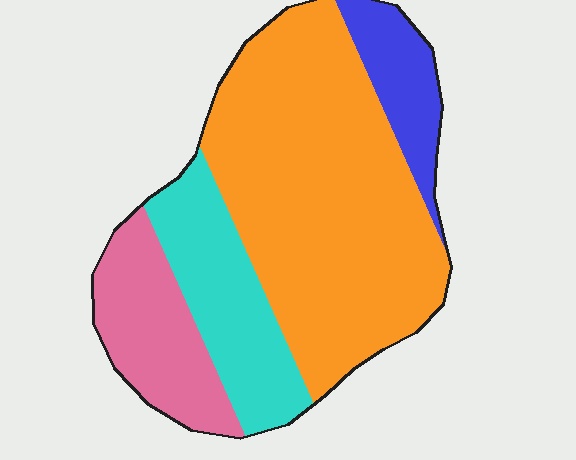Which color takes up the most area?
Orange, at roughly 55%.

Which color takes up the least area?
Blue, at roughly 10%.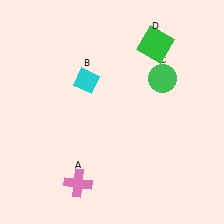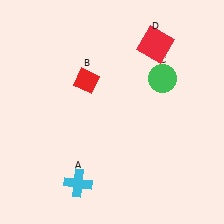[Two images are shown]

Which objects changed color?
A changed from pink to cyan. B changed from cyan to red. D changed from green to red.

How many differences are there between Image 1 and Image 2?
There are 3 differences between the two images.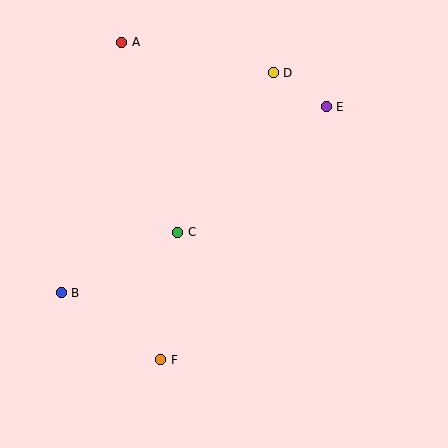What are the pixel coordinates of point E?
Point E is at (326, 107).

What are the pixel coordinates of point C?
Point C is at (178, 232).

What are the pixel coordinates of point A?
Point A is at (122, 42).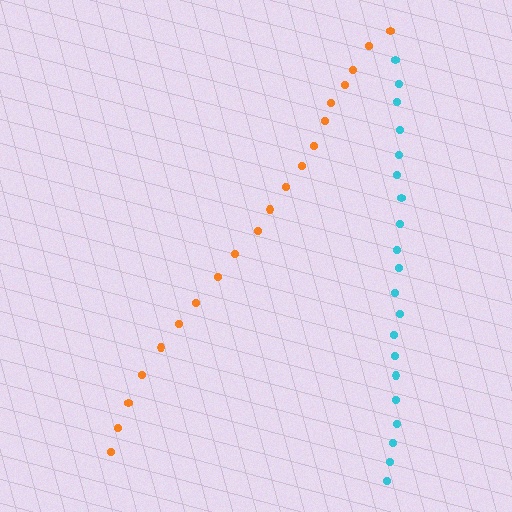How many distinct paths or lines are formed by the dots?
There are 2 distinct paths.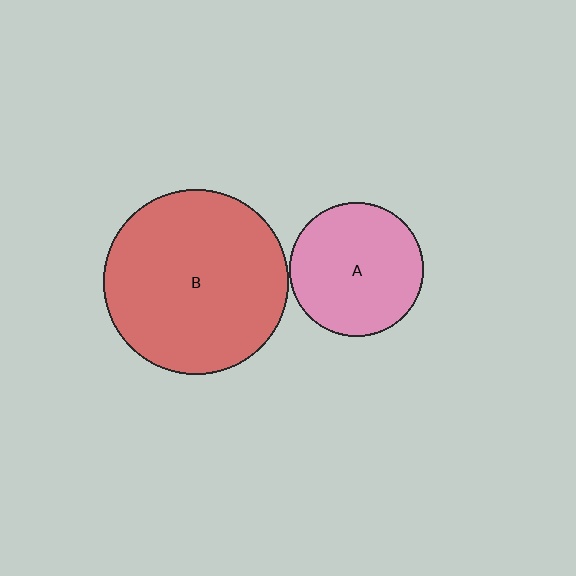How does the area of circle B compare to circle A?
Approximately 1.9 times.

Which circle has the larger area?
Circle B (red).